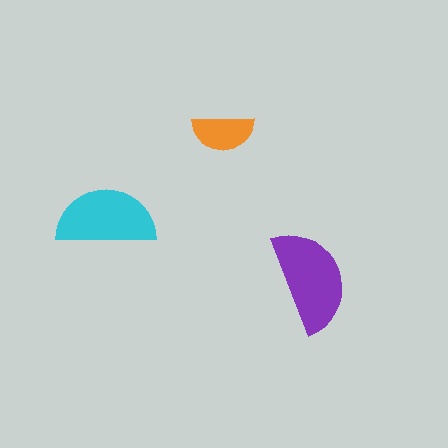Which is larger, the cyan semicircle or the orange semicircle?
The cyan one.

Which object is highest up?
The orange semicircle is topmost.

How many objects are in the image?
There are 3 objects in the image.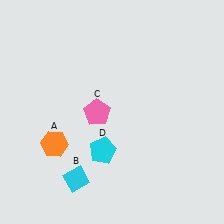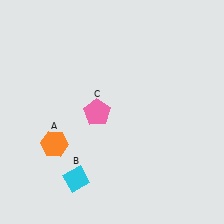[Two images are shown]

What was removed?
The cyan pentagon (D) was removed in Image 2.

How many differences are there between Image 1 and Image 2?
There is 1 difference between the two images.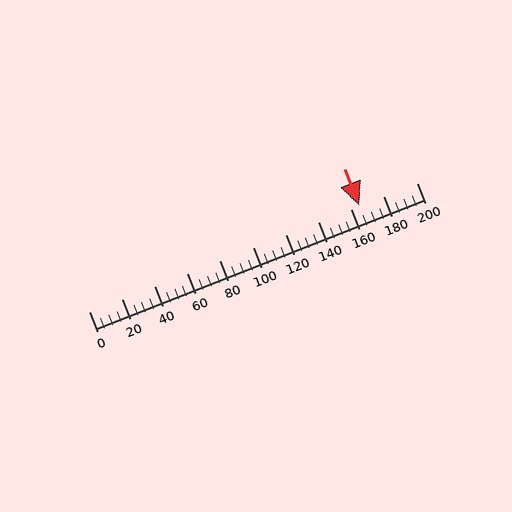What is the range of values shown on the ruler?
The ruler shows values from 0 to 200.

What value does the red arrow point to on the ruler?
The red arrow points to approximately 165.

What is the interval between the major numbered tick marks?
The major tick marks are spaced 20 units apart.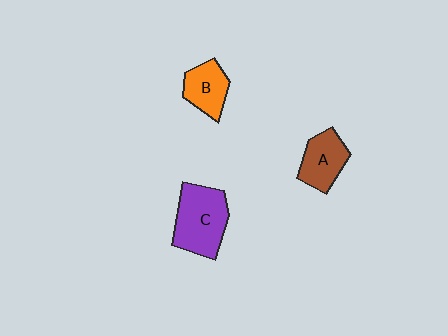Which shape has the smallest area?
Shape B (orange).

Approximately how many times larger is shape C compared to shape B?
Approximately 1.6 times.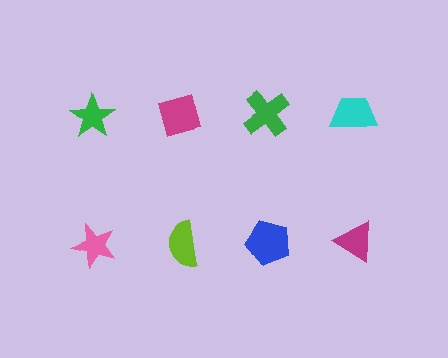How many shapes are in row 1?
4 shapes.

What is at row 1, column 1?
A green star.